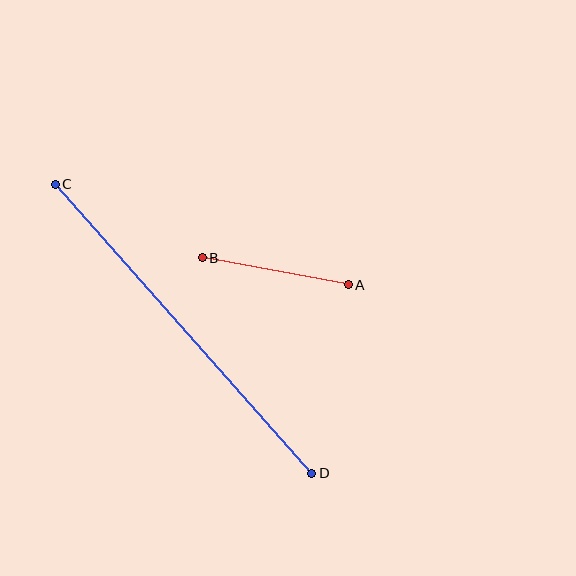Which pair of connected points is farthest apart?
Points C and D are farthest apart.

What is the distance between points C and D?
The distance is approximately 386 pixels.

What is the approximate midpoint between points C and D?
The midpoint is at approximately (184, 329) pixels.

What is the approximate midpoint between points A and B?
The midpoint is at approximately (275, 271) pixels.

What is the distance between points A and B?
The distance is approximately 149 pixels.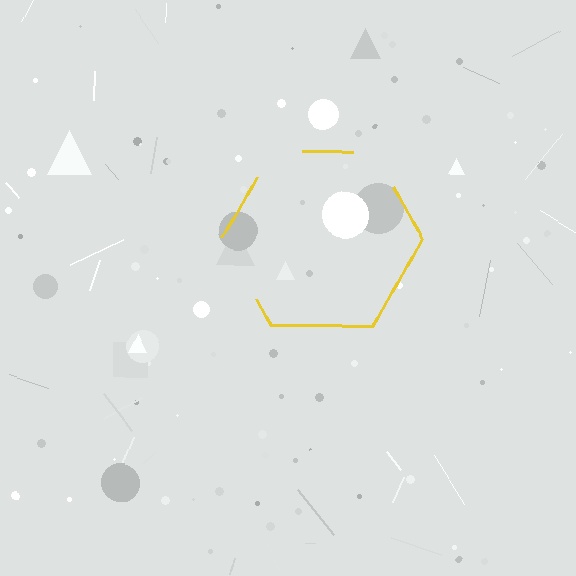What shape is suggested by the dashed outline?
The dashed outline suggests a hexagon.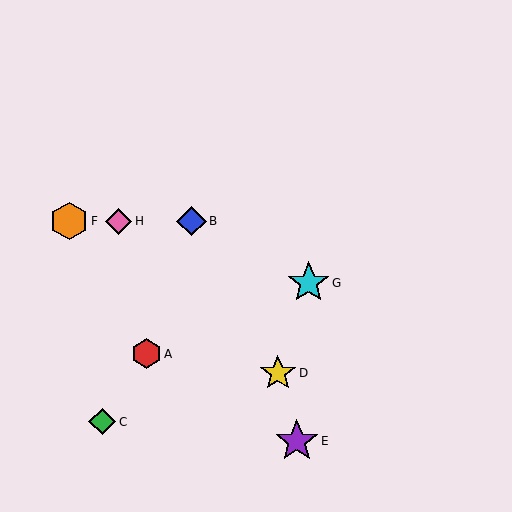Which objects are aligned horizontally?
Objects B, F, H are aligned horizontally.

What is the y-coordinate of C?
Object C is at y≈422.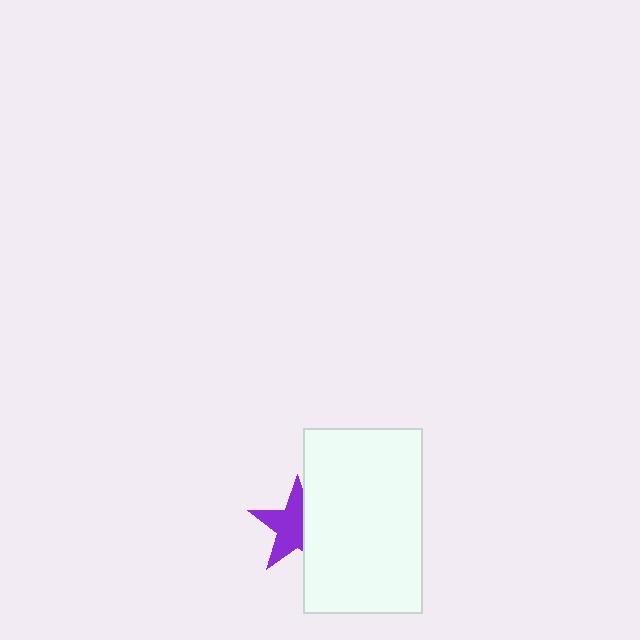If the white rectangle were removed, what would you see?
You would see the complete purple star.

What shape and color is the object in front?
The object in front is a white rectangle.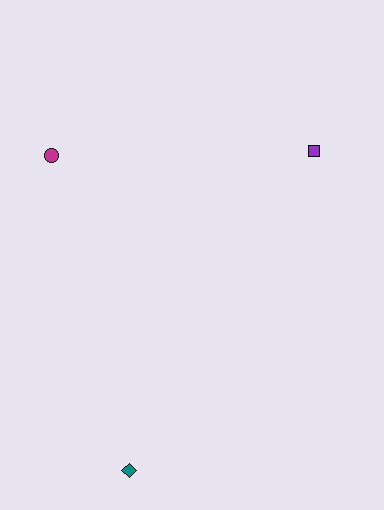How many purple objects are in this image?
There is 1 purple object.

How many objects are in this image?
There are 3 objects.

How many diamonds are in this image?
There is 1 diamond.